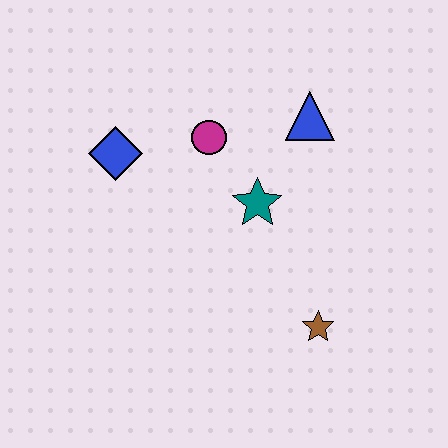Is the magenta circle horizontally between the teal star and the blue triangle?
No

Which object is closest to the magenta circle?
The teal star is closest to the magenta circle.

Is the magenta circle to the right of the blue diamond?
Yes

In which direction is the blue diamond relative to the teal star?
The blue diamond is to the left of the teal star.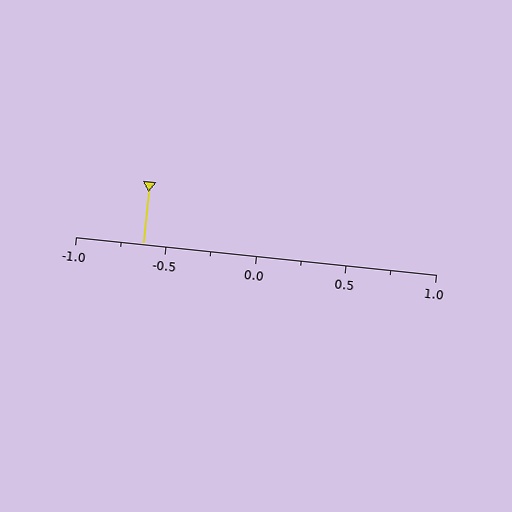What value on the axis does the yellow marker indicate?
The marker indicates approximately -0.62.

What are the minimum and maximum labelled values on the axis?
The axis runs from -1.0 to 1.0.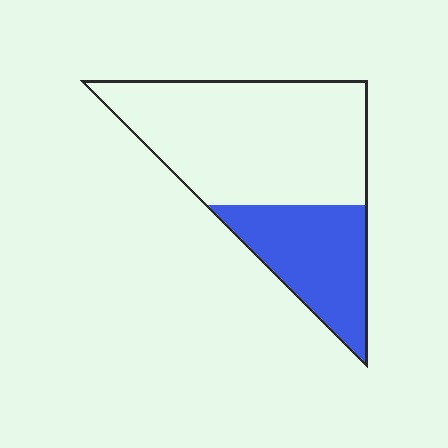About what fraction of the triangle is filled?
About one third (1/3).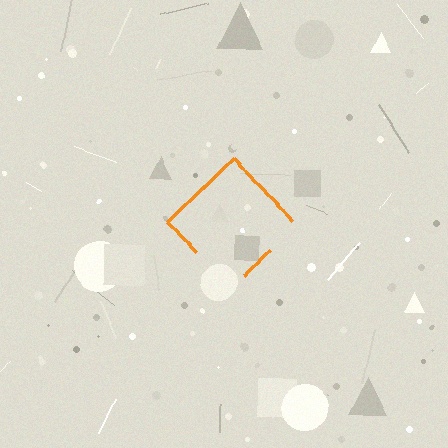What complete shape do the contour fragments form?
The contour fragments form a diamond.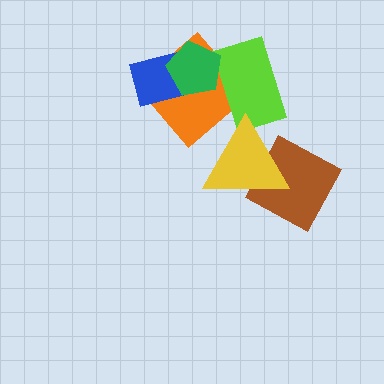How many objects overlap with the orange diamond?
3 objects overlap with the orange diamond.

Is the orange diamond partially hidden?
Yes, it is partially covered by another shape.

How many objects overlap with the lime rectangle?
3 objects overlap with the lime rectangle.